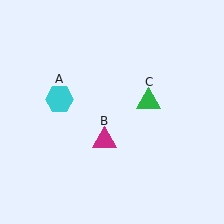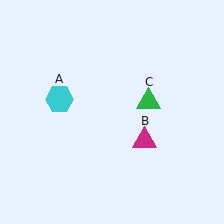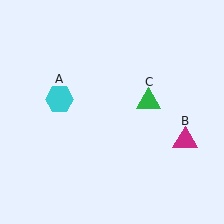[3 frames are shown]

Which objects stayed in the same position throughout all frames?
Cyan hexagon (object A) and green triangle (object C) remained stationary.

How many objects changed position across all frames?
1 object changed position: magenta triangle (object B).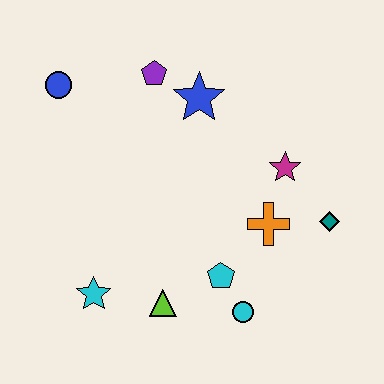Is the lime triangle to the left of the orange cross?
Yes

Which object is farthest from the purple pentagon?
The cyan circle is farthest from the purple pentagon.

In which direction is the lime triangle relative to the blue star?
The lime triangle is below the blue star.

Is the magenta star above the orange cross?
Yes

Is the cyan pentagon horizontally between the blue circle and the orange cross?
Yes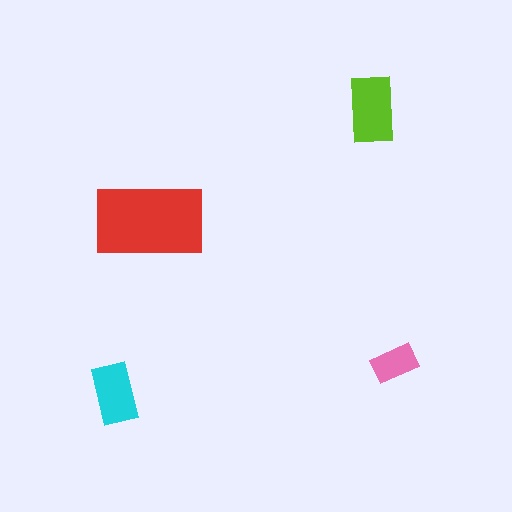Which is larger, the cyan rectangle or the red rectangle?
The red one.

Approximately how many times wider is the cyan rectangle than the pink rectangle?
About 1.5 times wider.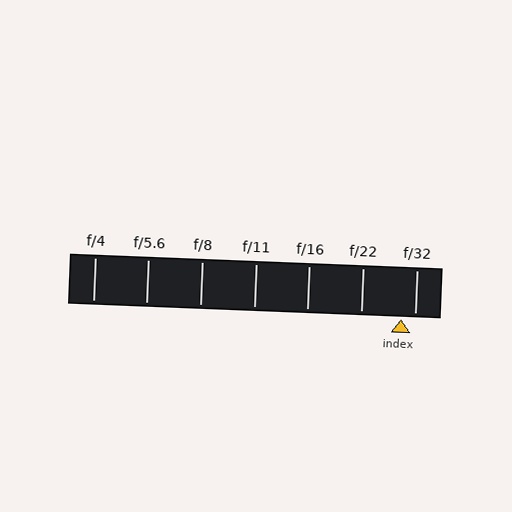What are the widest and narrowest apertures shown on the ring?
The widest aperture shown is f/4 and the narrowest is f/32.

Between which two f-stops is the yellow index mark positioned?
The index mark is between f/22 and f/32.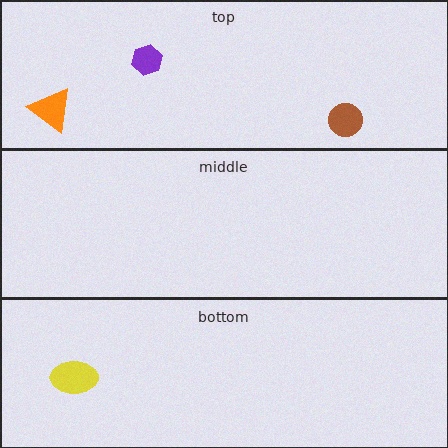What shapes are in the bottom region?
The yellow ellipse.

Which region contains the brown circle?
The top region.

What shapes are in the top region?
The brown circle, the purple hexagon, the orange triangle.